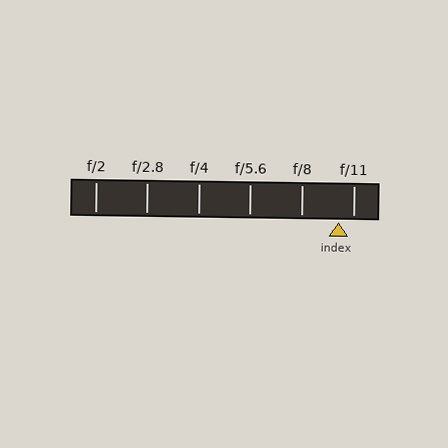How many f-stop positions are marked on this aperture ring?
There are 6 f-stop positions marked.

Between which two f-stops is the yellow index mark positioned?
The index mark is between f/8 and f/11.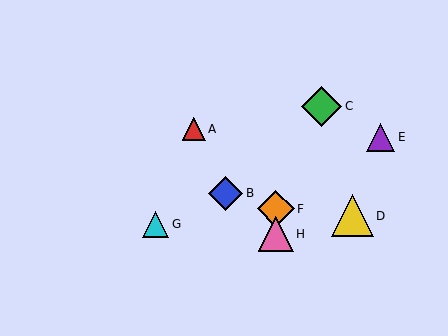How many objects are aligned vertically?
2 objects (F, H) are aligned vertically.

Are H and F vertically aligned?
Yes, both are at x≈276.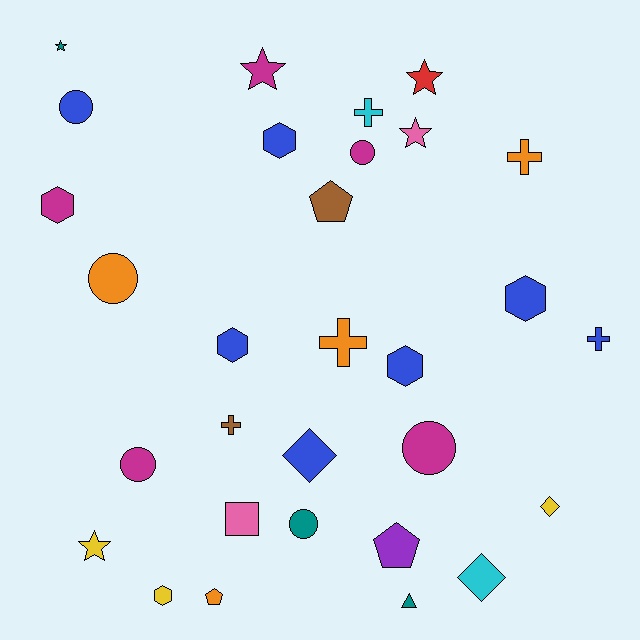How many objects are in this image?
There are 30 objects.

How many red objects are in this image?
There is 1 red object.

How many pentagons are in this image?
There are 3 pentagons.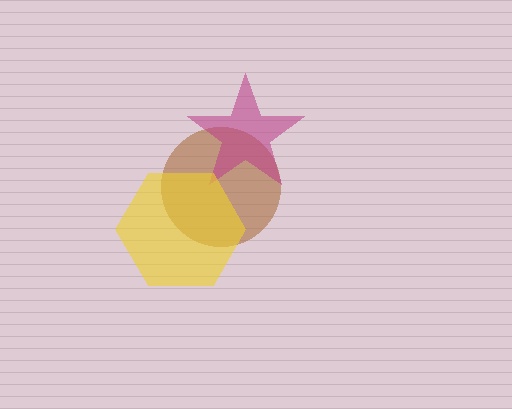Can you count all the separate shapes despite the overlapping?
Yes, there are 3 separate shapes.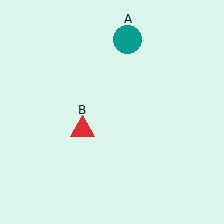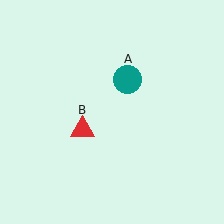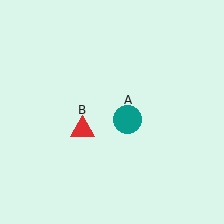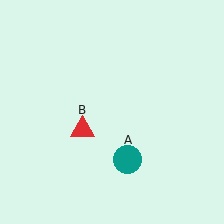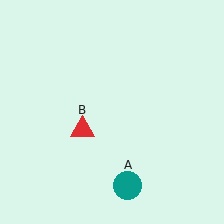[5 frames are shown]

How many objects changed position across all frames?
1 object changed position: teal circle (object A).